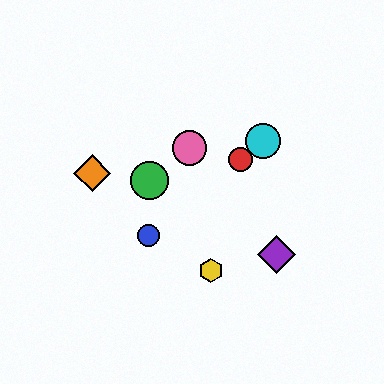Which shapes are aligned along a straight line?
The red circle, the blue circle, the cyan circle are aligned along a straight line.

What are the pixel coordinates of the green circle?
The green circle is at (149, 180).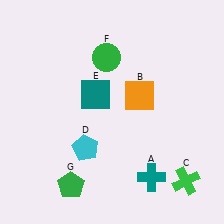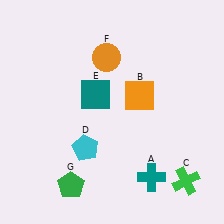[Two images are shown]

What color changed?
The circle (F) changed from green in Image 1 to orange in Image 2.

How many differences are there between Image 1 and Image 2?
There is 1 difference between the two images.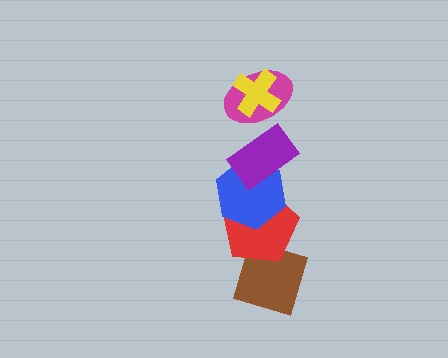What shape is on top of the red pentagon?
The blue hexagon is on top of the red pentagon.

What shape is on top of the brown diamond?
The red pentagon is on top of the brown diamond.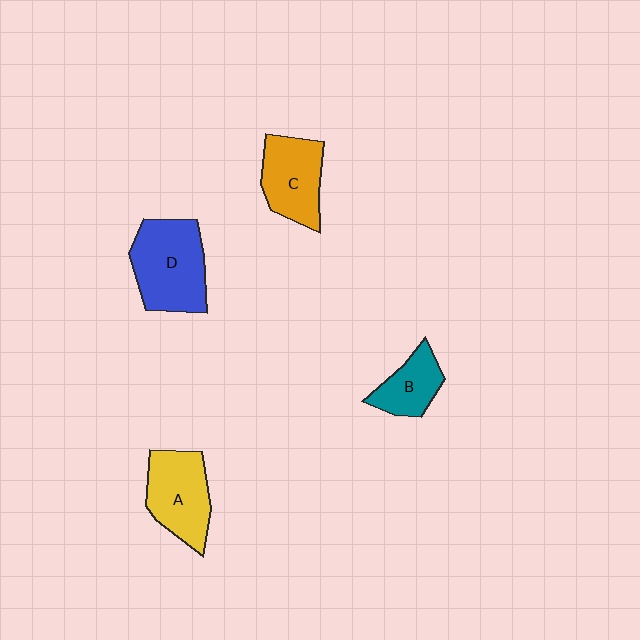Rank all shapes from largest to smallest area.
From largest to smallest: D (blue), A (yellow), C (orange), B (teal).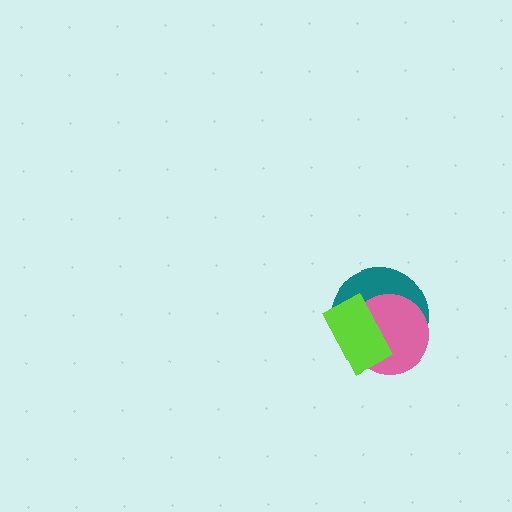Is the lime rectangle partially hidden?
No, no other shape covers it.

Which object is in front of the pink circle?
The lime rectangle is in front of the pink circle.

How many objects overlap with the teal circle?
2 objects overlap with the teal circle.